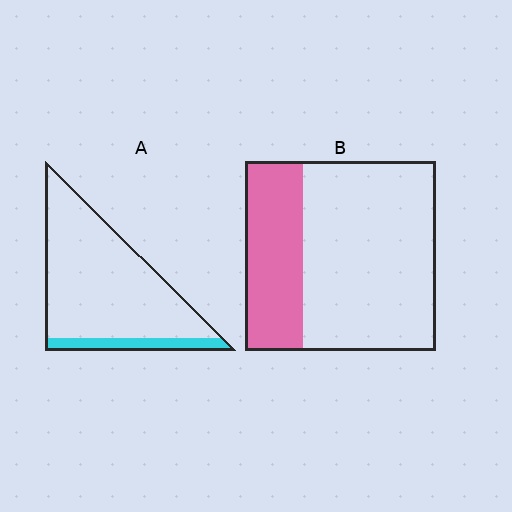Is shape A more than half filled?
No.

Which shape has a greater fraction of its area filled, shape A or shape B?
Shape B.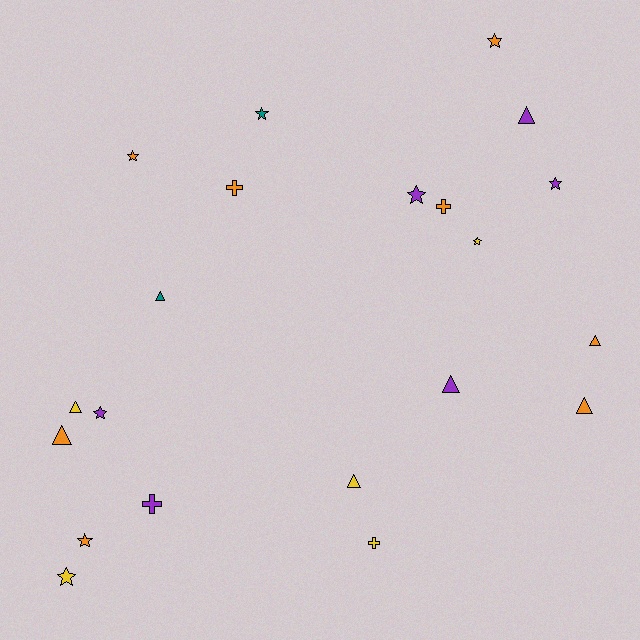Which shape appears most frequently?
Star, with 9 objects.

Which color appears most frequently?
Orange, with 8 objects.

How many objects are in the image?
There are 21 objects.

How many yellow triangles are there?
There are 2 yellow triangles.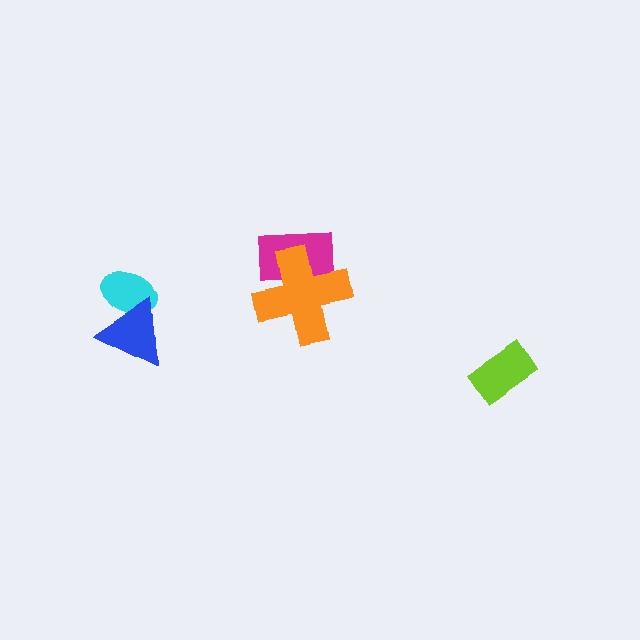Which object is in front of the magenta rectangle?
The orange cross is in front of the magenta rectangle.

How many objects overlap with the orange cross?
1 object overlaps with the orange cross.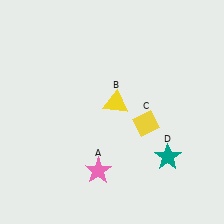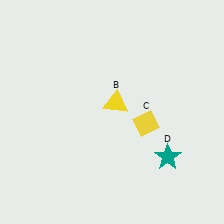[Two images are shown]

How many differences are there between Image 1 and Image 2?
There is 1 difference between the two images.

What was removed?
The pink star (A) was removed in Image 2.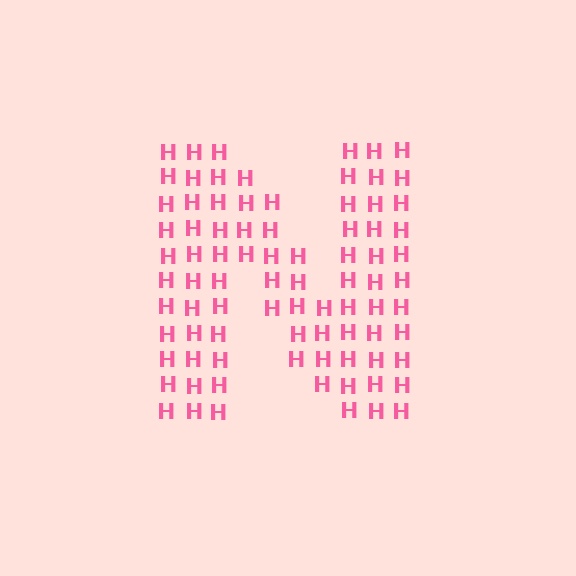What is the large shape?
The large shape is the letter N.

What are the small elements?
The small elements are letter H's.